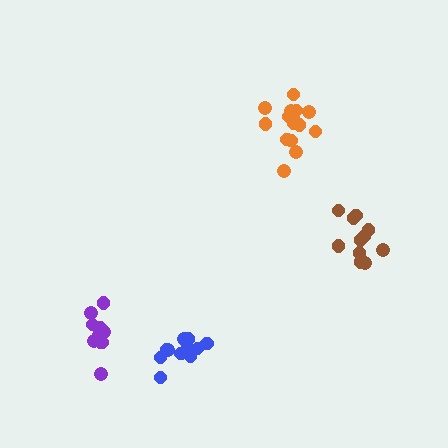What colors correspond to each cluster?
The clusters are colored: orange, purple, brown, blue.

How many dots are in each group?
Group 1: 16 dots, Group 2: 10 dots, Group 3: 11 dots, Group 4: 11 dots (48 total).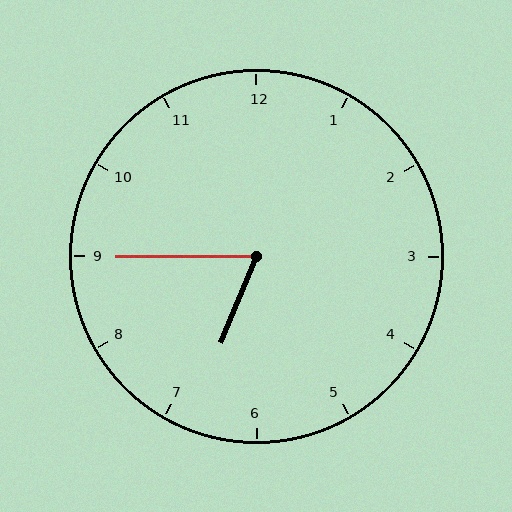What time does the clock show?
6:45.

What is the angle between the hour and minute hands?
Approximately 68 degrees.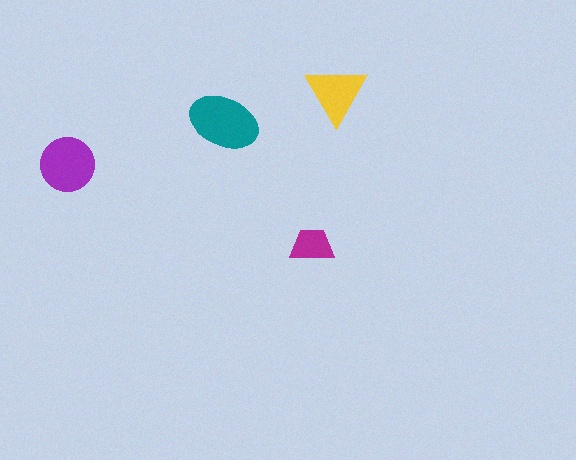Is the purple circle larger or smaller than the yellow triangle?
Larger.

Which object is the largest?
The teal ellipse.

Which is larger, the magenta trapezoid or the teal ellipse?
The teal ellipse.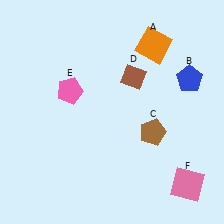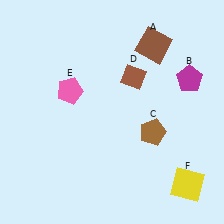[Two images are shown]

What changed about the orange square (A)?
In Image 1, A is orange. In Image 2, it changed to brown.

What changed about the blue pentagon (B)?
In Image 1, B is blue. In Image 2, it changed to magenta.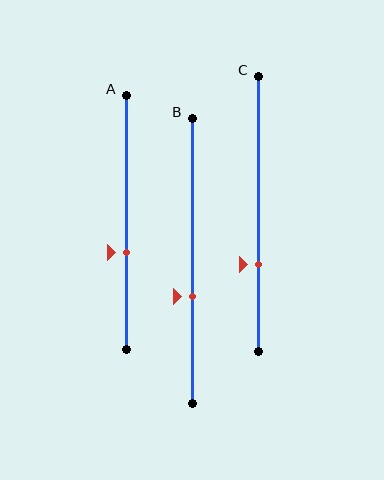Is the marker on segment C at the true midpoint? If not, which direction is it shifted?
No, the marker on segment C is shifted downward by about 18% of the segment length.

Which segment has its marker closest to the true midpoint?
Segment A has its marker closest to the true midpoint.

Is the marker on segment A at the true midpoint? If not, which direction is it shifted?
No, the marker on segment A is shifted downward by about 12% of the segment length.